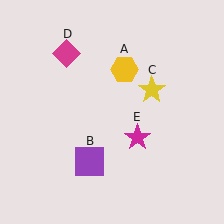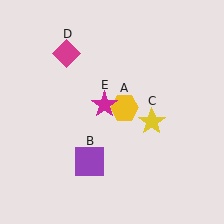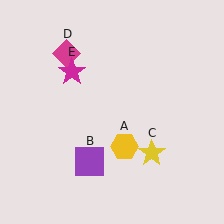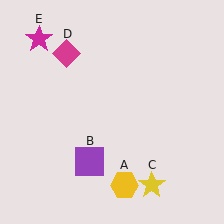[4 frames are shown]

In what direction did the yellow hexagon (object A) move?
The yellow hexagon (object A) moved down.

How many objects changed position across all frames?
3 objects changed position: yellow hexagon (object A), yellow star (object C), magenta star (object E).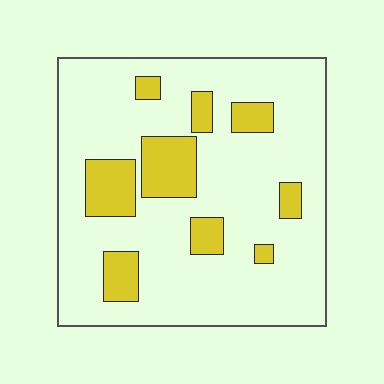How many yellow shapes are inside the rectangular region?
9.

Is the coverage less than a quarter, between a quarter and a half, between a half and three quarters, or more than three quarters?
Less than a quarter.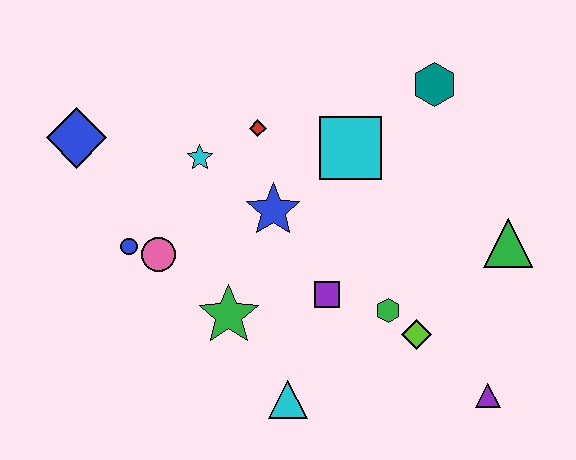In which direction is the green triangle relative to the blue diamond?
The green triangle is to the right of the blue diamond.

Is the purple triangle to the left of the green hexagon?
No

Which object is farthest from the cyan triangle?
The teal hexagon is farthest from the cyan triangle.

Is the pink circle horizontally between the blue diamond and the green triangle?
Yes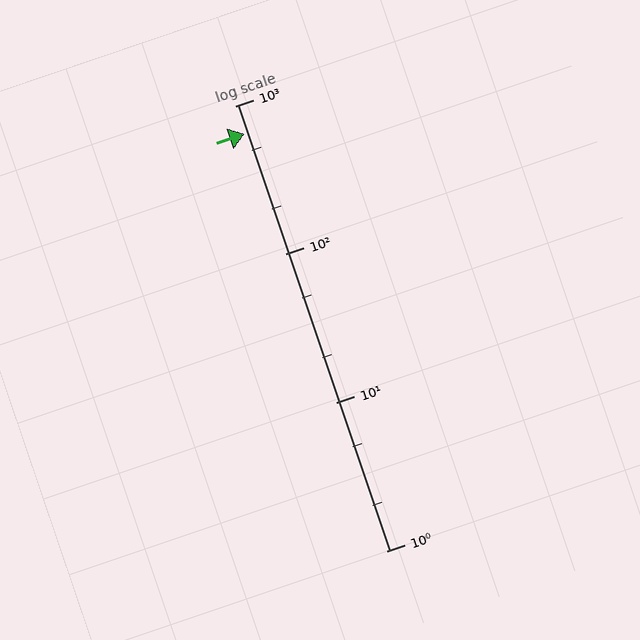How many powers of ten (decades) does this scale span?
The scale spans 3 decades, from 1 to 1000.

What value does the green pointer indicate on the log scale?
The pointer indicates approximately 650.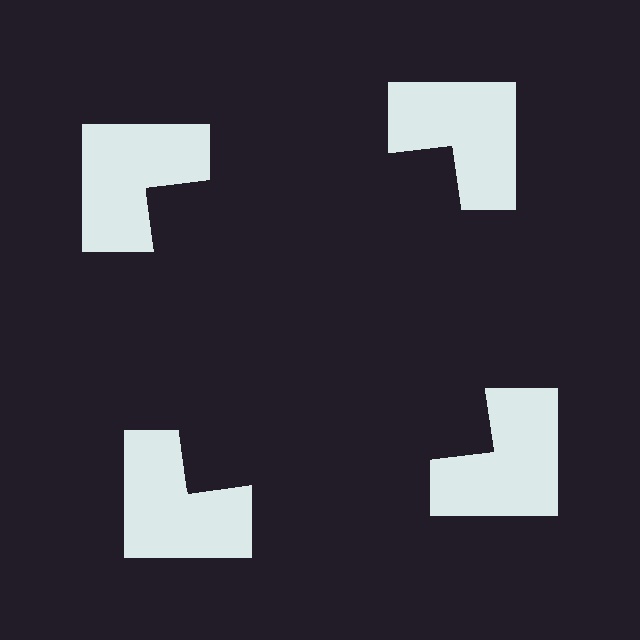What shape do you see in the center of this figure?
An illusory square — its edges are inferred from the aligned wedge cuts in the notched squares, not physically drawn.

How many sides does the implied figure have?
4 sides.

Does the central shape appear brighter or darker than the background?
It typically appears slightly darker than the background, even though no actual brightness change is drawn.